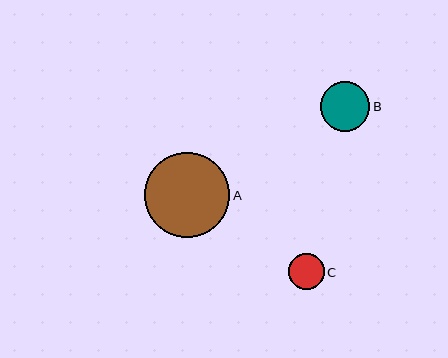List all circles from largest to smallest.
From largest to smallest: A, B, C.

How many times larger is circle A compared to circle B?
Circle A is approximately 1.7 times the size of circle B.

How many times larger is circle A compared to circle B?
Circle A is approximately 1.7 times the size of circle B.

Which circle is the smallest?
Circle C is the smallest with a size of approximately 36 pixels.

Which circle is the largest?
Circle A is the largest with a size of approximately 86 pixels.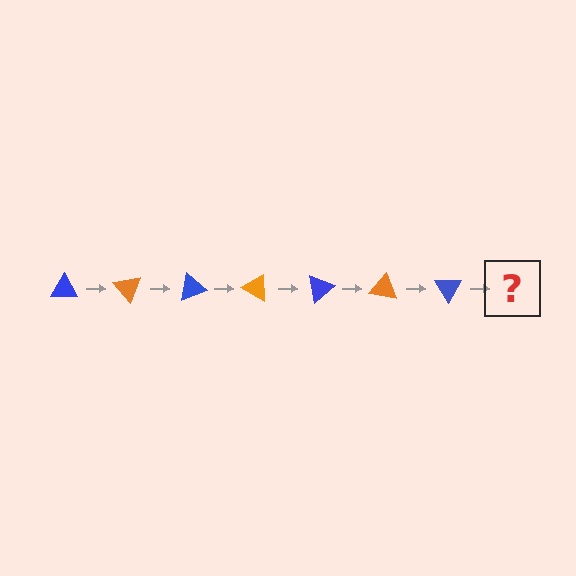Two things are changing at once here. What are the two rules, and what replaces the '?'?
The two rules are that it rotates 50 degrees each step and the color cycles through blue and orange. The '?' should be an orange triangle, rotated 350 degrees from the start.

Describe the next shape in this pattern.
It should be an orange triangle, rotated 350 degrees from the start.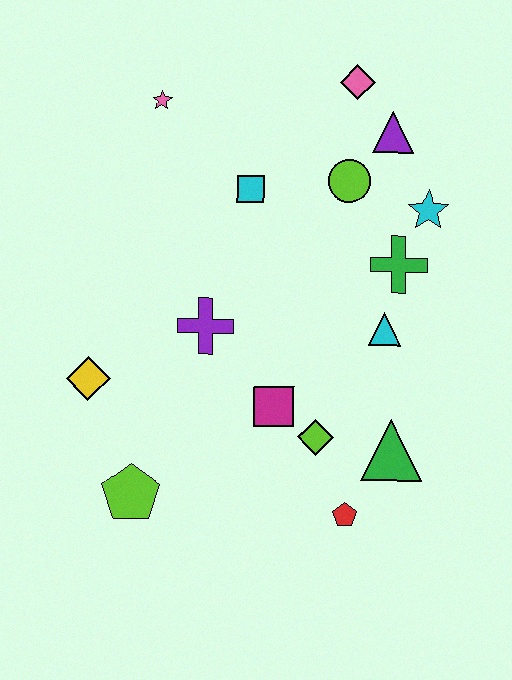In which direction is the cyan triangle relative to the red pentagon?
The cyan triangle is above the red pentagon.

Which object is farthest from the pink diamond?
The lime pentagon is farthest from the pink diamond.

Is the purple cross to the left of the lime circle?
Yes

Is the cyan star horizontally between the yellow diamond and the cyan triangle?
No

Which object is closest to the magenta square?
The lime diamond is closest to the magenta square.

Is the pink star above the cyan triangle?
Yes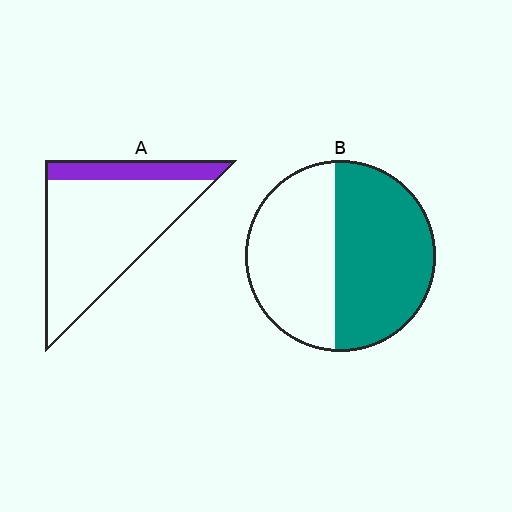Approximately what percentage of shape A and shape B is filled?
A is approximately 20% and B is approximately 55%.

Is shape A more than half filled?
No.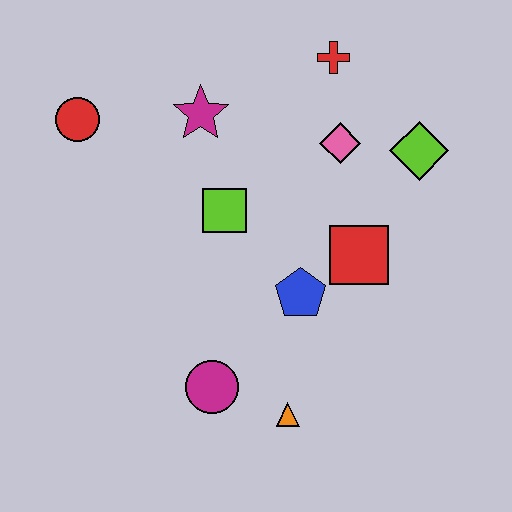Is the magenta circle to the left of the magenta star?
No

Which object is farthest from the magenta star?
The orange triangle is farthest from the magenta star.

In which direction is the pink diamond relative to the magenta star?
The pink diamond is to the right of the magenta star.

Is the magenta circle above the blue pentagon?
No